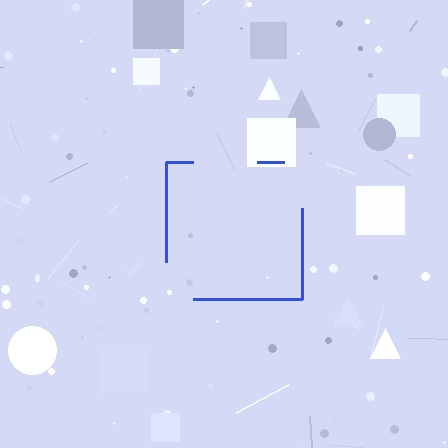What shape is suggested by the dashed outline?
The dashed outline suggests a square.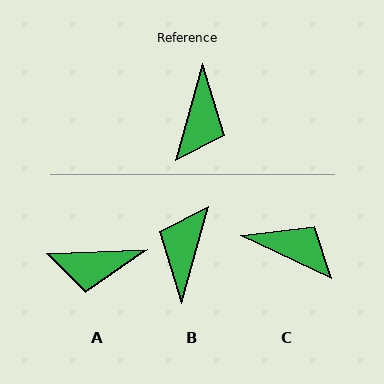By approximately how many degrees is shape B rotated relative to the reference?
Approximately 180 degrees counter-clockwise.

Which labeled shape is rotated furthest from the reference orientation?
B, about 180 degrees away.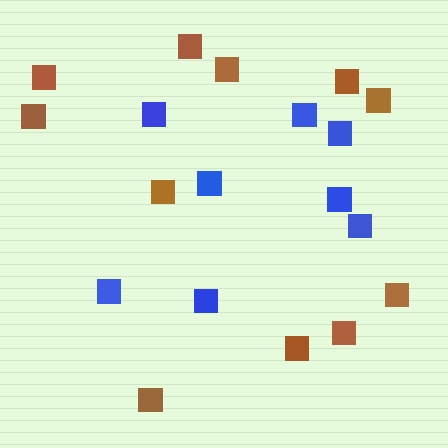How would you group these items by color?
There are 2 groups: one group of brown squares (11) and one group of blue squares (8).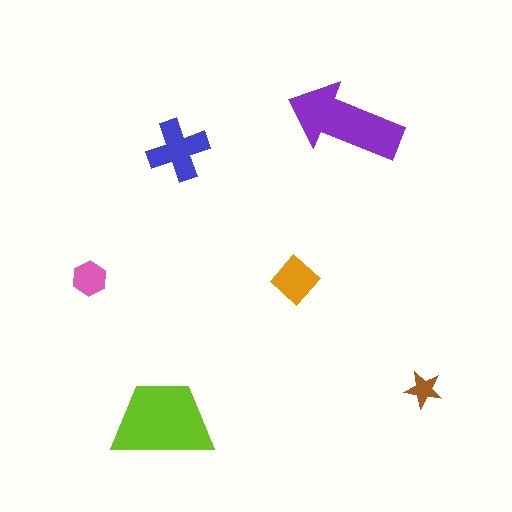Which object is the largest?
The lime trapezoid.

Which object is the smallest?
The brown star.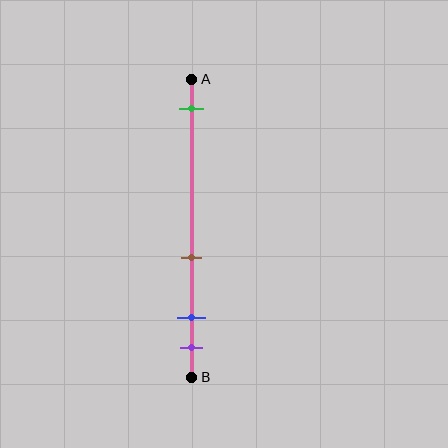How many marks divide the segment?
There are 4 marks dividing the segment.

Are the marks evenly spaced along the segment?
No, the marks are not evenly spaced.